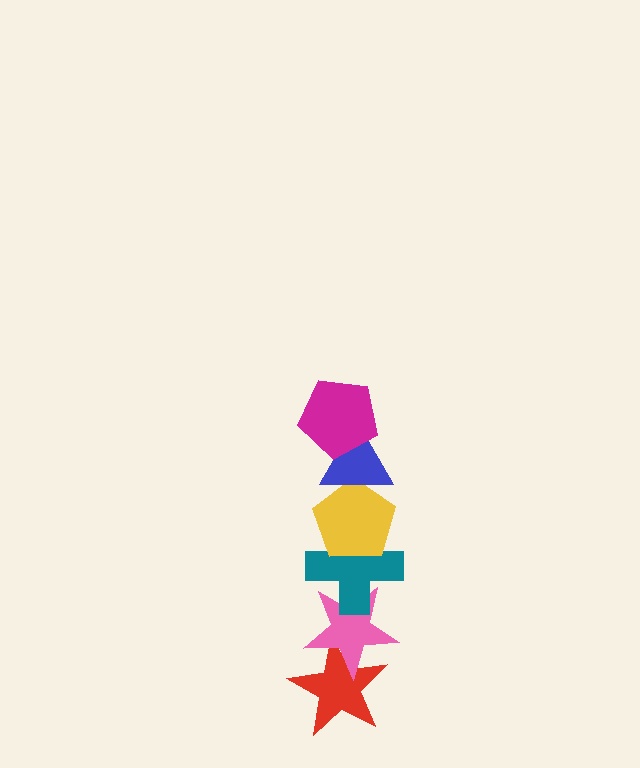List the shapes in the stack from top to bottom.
From top to bottom: the magenta pentagon, the blue triangle, the yellow pentagon, the teal cross, the pink star, the red star.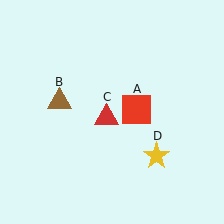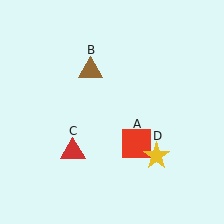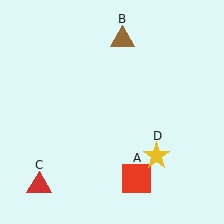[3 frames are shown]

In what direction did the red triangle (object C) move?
The red triangle (object C) moved down and to the left.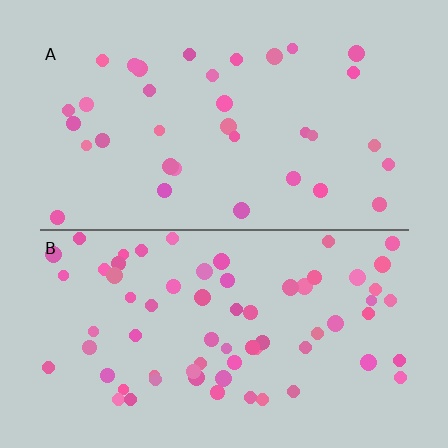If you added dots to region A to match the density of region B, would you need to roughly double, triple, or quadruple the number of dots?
Approximately double.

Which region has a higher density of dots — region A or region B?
B (the bottom).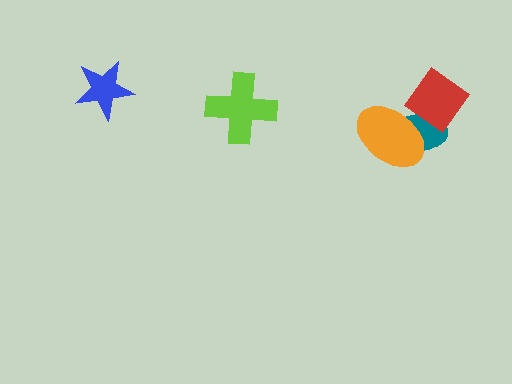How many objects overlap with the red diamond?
2 objects overlap with the red diamond.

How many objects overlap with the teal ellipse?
2 objects overlap with the teal ellipse.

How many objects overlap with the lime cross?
0 objects overlap with the lime cross.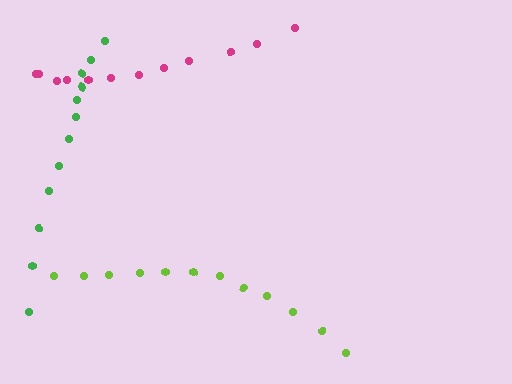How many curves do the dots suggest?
There are 3 distinct paths.